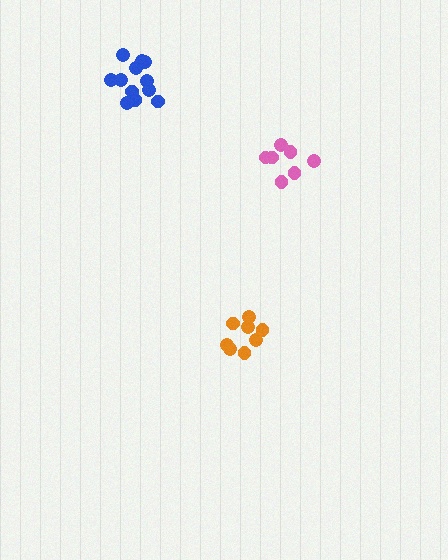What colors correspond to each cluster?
The clusters are colored: orange, blue, pink.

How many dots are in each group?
Group 1: 8 dots, Group 2: 12 dots, Group 3: 7 dots (27 total).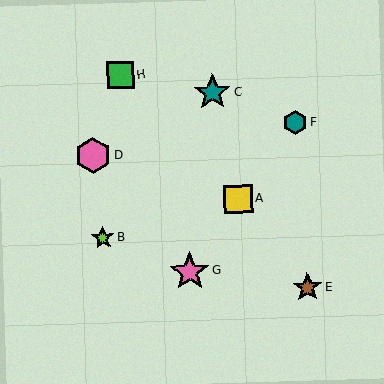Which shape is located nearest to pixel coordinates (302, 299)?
The brown star (labeled E) at (307, 287) is nearest to that location.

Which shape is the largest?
The pink star (labeled G) is the largest.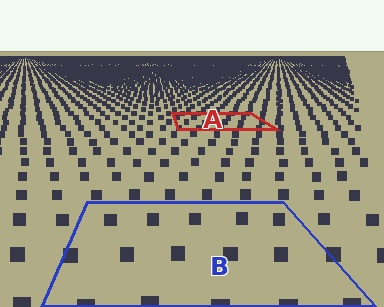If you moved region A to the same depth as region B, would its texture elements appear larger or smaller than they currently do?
They would appear larger. At a closer depth, the same texture elements are projected at a bigger on-screen size.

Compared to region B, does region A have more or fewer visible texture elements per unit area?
Region A has more texture elements per unit area — they are packed more densely because it is farther away.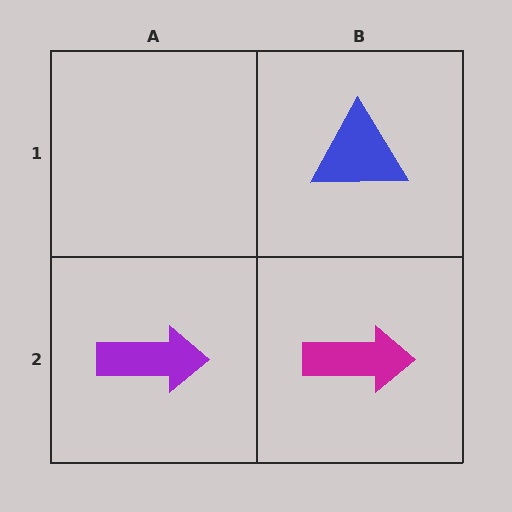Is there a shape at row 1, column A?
No, that cell is empty.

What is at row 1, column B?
A blue triangle.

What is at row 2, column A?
A purple arrow.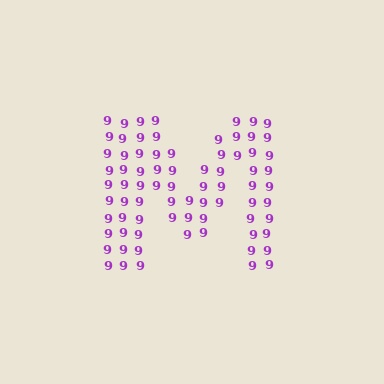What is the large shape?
The large shape is the letter M.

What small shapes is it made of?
It is made of small digit 9's.